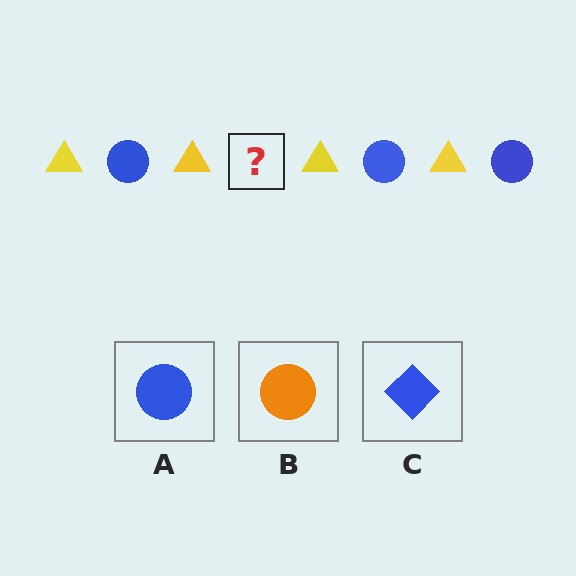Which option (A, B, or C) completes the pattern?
A.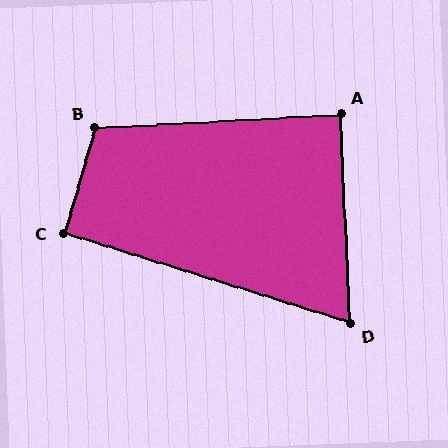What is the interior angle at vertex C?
Approximately 91 degrees (approximately right).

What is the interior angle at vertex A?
Approximately 89 degrees (approximately right).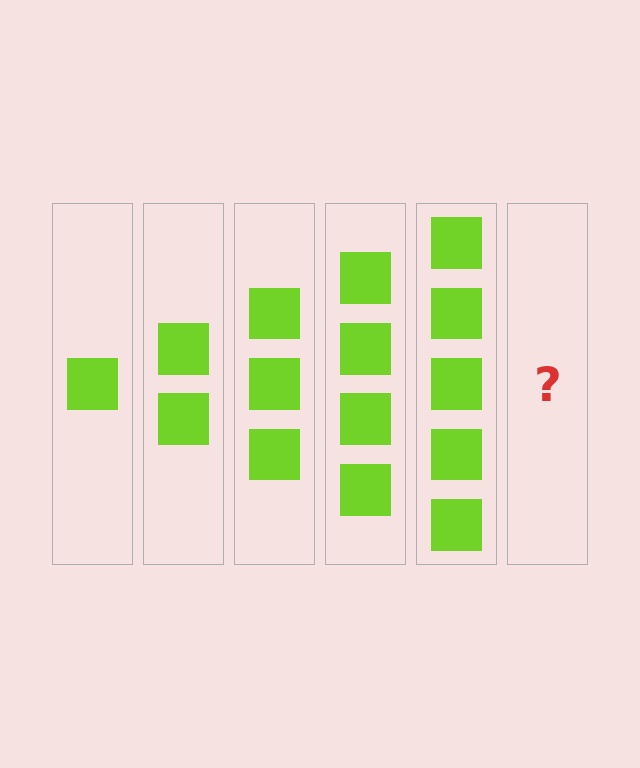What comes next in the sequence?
The next element should be 6 squares.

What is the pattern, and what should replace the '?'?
The pattern is that each step adds one more square. The '?' should be 6 squares.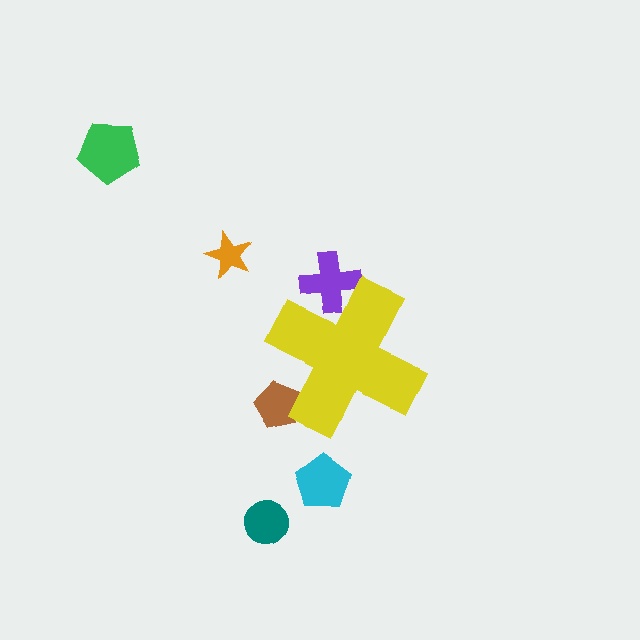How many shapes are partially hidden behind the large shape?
2 shapes are partially hidden.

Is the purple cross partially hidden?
Yes, the purple cross is partially hidden behind the yellow cross.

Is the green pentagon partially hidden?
No, the green pentagon is fully visible.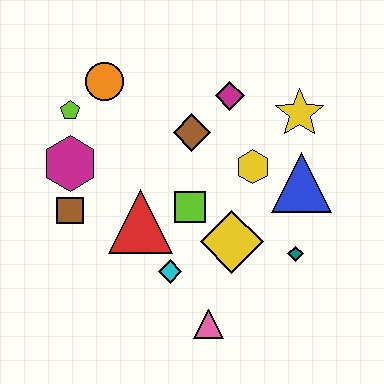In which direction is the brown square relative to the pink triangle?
The brown square is to the left of the pink triangle.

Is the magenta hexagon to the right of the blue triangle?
No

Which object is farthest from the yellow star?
The brown square is farthest from the yellow star.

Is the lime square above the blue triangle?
No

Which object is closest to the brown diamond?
The magenta diamond is closest to the brown diamond.